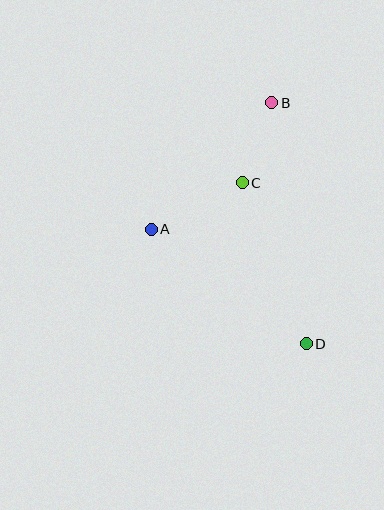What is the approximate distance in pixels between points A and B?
The distance between A and B is approximately 175 pixels.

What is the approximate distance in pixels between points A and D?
The distance between A and D is approximately 193 pixels.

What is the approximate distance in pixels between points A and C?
The distance between A and C is approximately 102 pixels.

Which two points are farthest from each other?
Points B and D are farthest from each other.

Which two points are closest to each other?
Points B and C are closest to each other.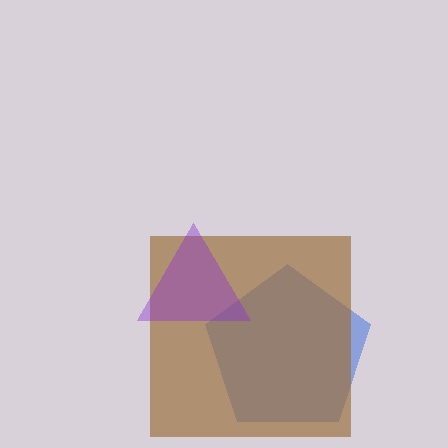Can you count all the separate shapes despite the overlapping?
Yes, there are 3 separate shapes.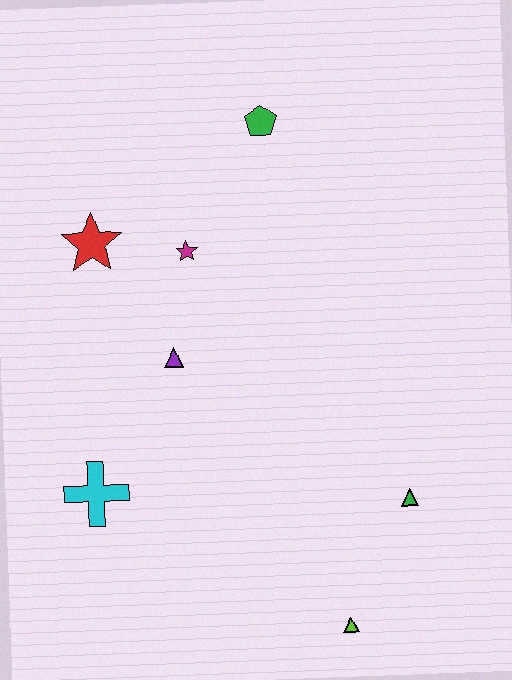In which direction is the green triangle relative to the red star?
The green triangle is to the right of the red star.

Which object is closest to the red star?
The magenta star is closest to the red star.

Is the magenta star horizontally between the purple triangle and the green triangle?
Yes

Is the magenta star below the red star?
Yes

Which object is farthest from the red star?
The lime triangle is farthest from the red star.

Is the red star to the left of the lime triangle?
Yes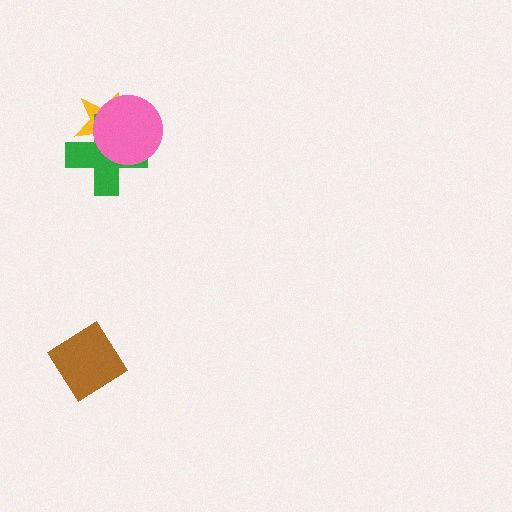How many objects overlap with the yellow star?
2 objects overlap with the yellow star.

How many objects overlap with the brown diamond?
0 objects overlap with the brown diamond.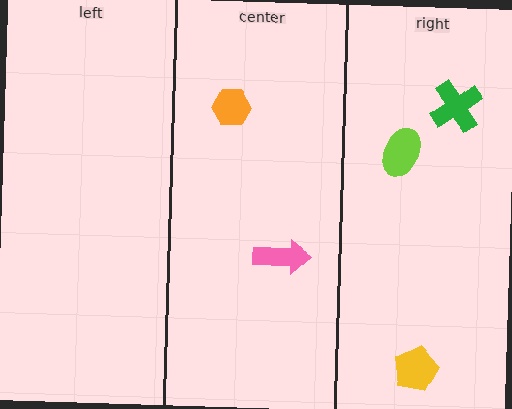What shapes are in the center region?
The pink arrow, the orange hexagon.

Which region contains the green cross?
The right region.